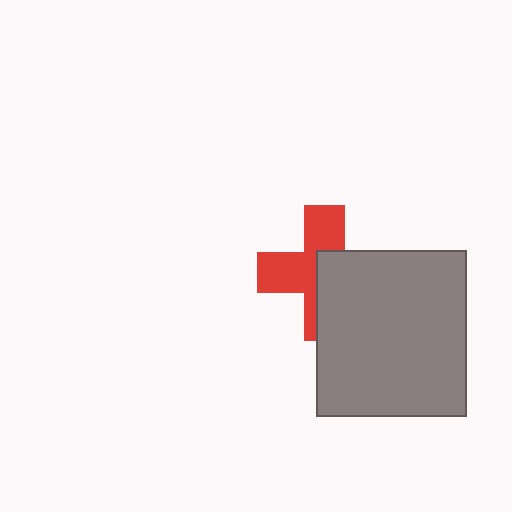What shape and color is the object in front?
The object in front is a gray rectangle.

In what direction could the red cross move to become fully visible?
The red cross could move toward the upper-left. That would shift it out from behind the gray rectangle entirely.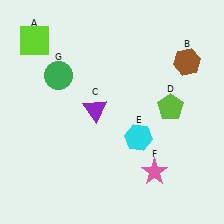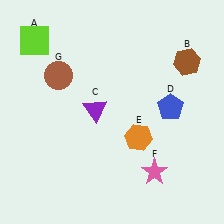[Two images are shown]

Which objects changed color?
D changed from lime to blue. E changed from cyan to orange. G changed from green to brown.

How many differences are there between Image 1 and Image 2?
There are 3 differences between the two images.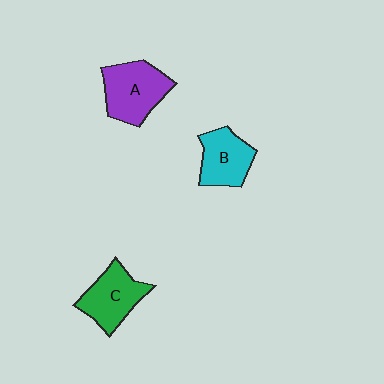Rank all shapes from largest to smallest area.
From largest to smallest: A (purple), C (green), B (cyan).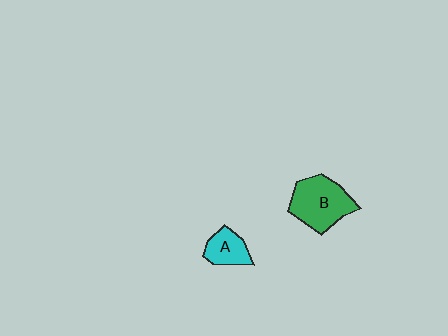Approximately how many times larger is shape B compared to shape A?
Approximately 1.9 times.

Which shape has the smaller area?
Shape A (cyan).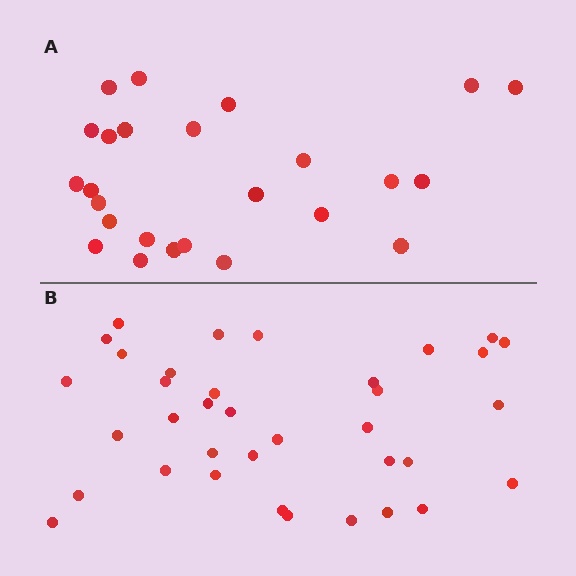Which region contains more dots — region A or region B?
Region B (the bottom region) has more dots.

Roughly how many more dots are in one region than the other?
Region B has roughly 12 or so more dots than region A.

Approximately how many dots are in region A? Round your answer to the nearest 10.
About 20 dots. (The exact count is 25, which rounds to 20.)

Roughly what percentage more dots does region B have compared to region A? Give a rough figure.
About 45% more.